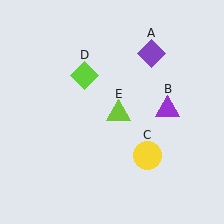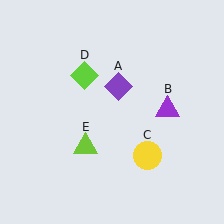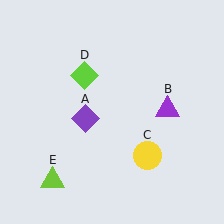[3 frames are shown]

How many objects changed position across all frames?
2 objects changed position: purple diamond (object A), lime triangle (object E).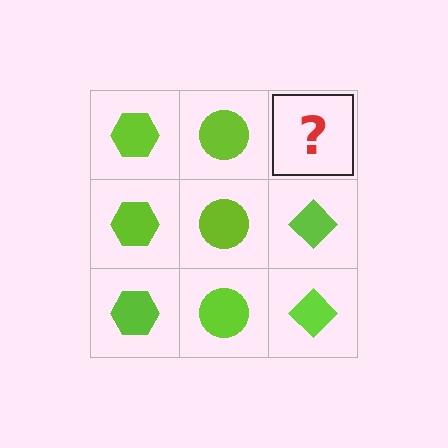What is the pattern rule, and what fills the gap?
The rule is that each column has a consistent shape. The gap should be filled with a lime diamond.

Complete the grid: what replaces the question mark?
The question mark should be replaced with a lime diamond.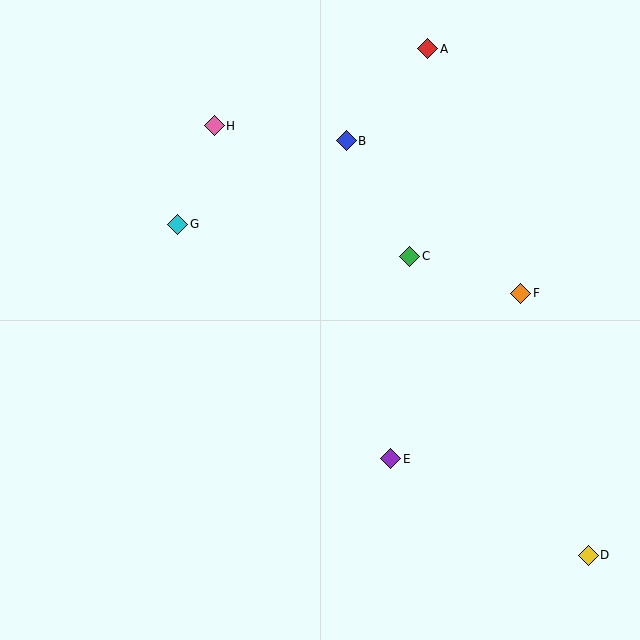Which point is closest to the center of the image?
Point C at (410, 256) is closest to the center.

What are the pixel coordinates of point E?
Point E is at (391, 459).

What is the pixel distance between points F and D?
The distance between F and D is 271 pixels.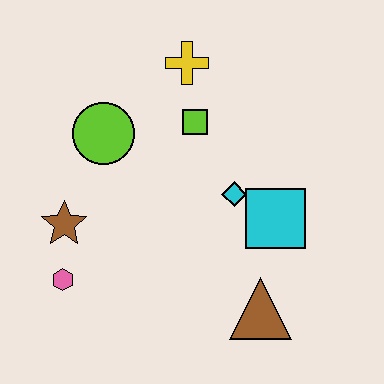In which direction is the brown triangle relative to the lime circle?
The brown triangle is below the lime circle.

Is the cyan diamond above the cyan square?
Yes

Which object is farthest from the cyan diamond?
The pink hexagon is farthest from the cyan diamond.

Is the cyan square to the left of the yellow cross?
No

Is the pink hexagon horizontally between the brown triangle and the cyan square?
No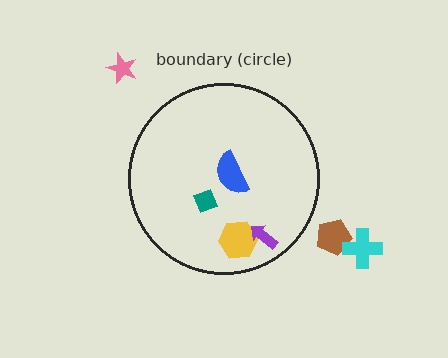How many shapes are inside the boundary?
4 inside, 3 outside.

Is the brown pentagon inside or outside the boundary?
Outside.